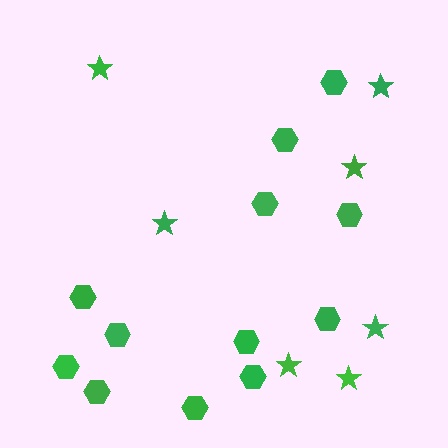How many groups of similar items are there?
There are 2 groups: one group of hexagons (12) and one group of stars (7).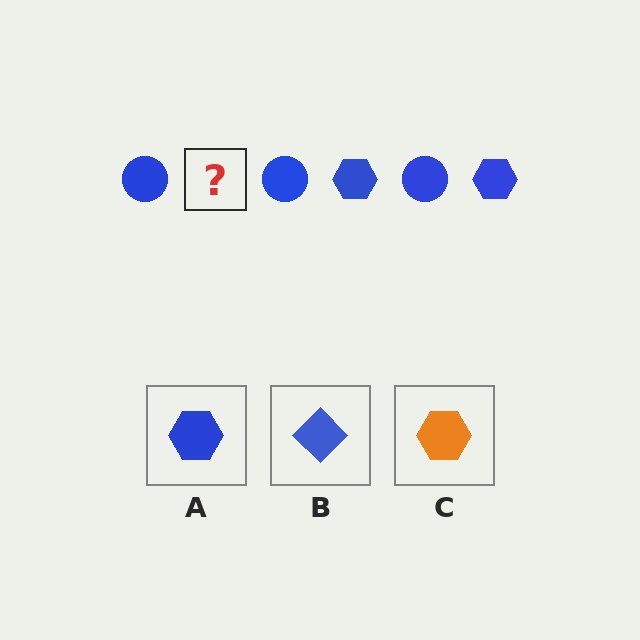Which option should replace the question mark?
Option A.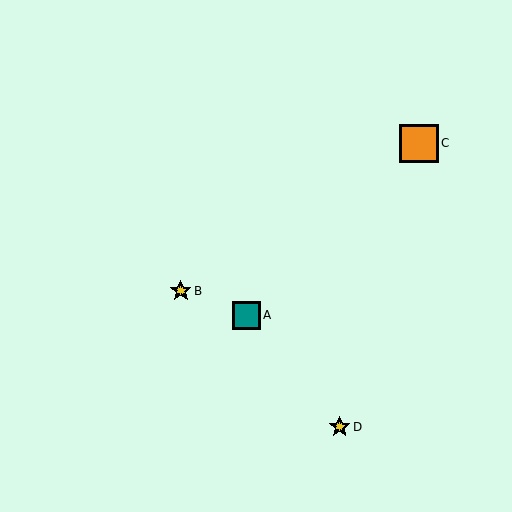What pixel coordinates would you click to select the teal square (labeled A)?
Click at (246, 315) to select the teal square A.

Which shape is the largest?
The orange square (labeled C) is the largest.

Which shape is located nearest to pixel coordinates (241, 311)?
The teal square (labeled A) at (246, 315) is nearest to that location.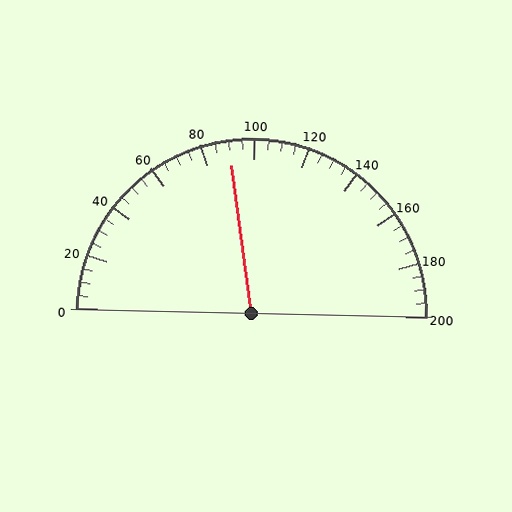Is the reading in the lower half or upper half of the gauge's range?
The reading is in the lower half of the range (0 to 200).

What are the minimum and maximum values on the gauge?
The gauge ranges from 0 to 200.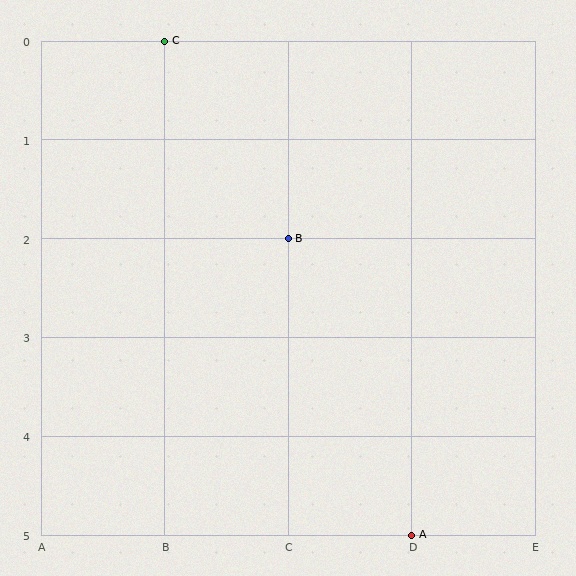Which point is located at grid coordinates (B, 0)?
Point C is at (B, 0).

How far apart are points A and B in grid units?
Points A and B are 1 column and 3 rows apart (about 3.2 grid units diagonally).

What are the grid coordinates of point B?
Point B is at grid coordinates (C, 2).